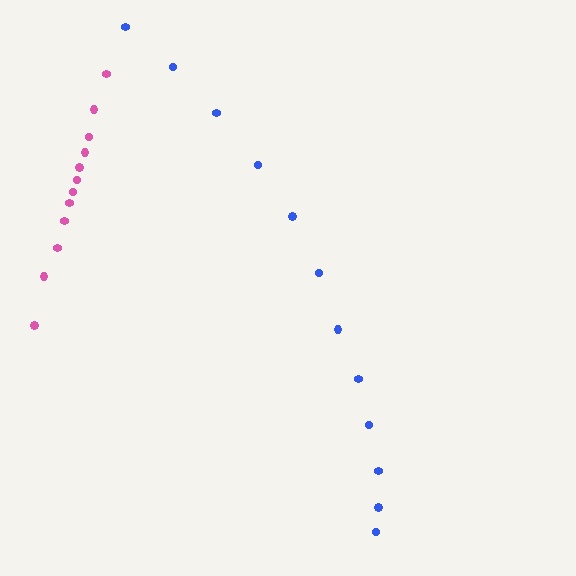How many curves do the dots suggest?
There are 2 distinct paths.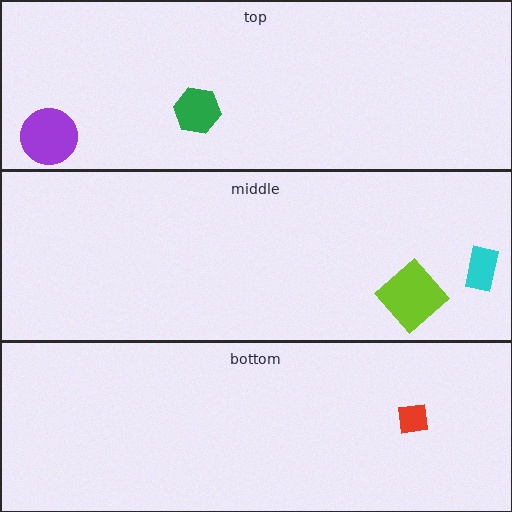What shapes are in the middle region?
The cyan rectangle, the lime diamond.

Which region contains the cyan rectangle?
The middle region.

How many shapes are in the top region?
2.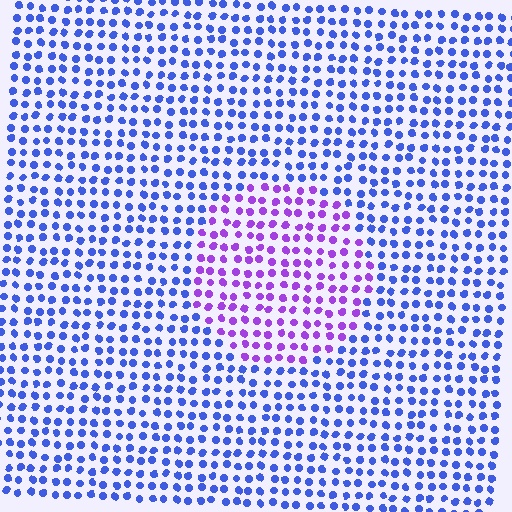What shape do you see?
I see a circle.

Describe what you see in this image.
The image is filled with small blue elements in a uniform arrangement. A circle-shaped region is visible where the elements are tinted to a slightly different hue, forming a subtle color boundary.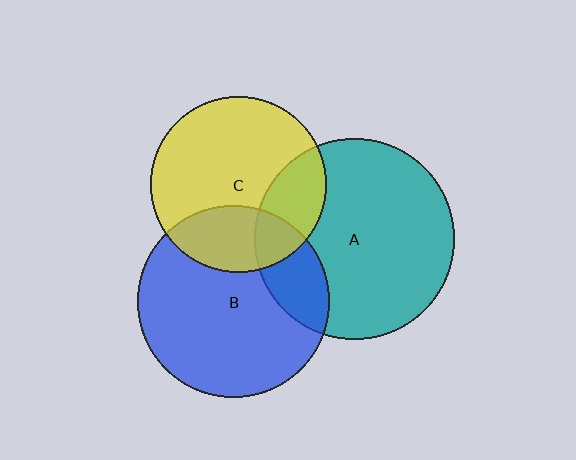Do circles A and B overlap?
Yes.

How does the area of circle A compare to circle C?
Approximately 1.3 times.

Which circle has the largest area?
Circle A (teal).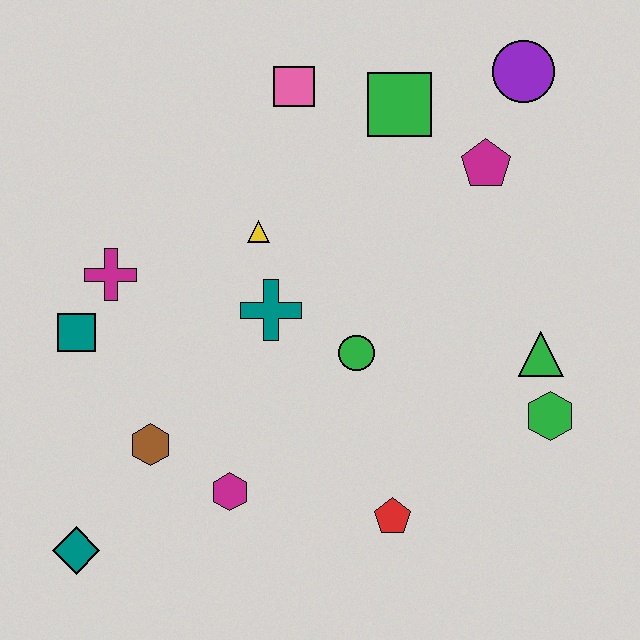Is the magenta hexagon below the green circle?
Yes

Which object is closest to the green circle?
The teal cross is closest to the green circle.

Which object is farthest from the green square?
The teal diamond is farthest from the green square.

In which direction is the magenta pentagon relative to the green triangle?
The magenta pentagon is above the green triangle.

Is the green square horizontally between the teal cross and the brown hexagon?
No